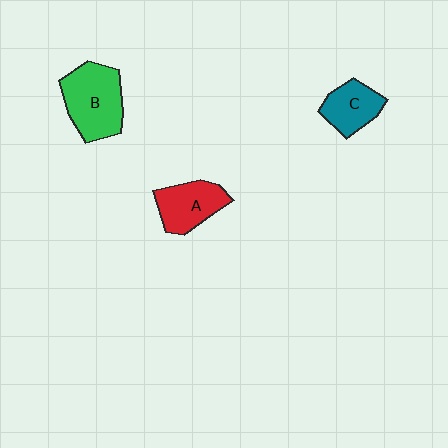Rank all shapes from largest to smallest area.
From largest to smallest: B (green), A (red), C (teal).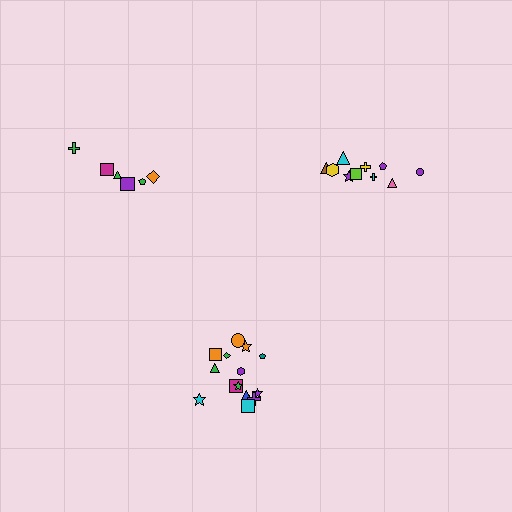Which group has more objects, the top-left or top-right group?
The top-right group.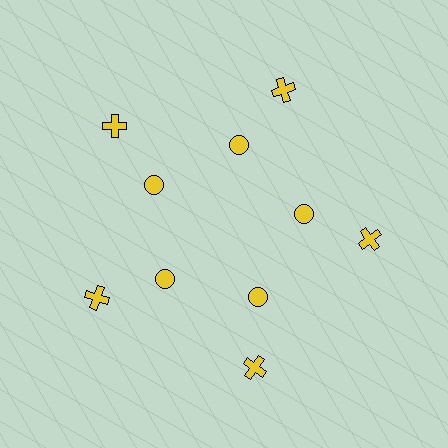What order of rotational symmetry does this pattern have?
This pattern has 5-fold rotational symmetry.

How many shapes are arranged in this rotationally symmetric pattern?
There are 10 shapes, arranged in 5 groups of 2.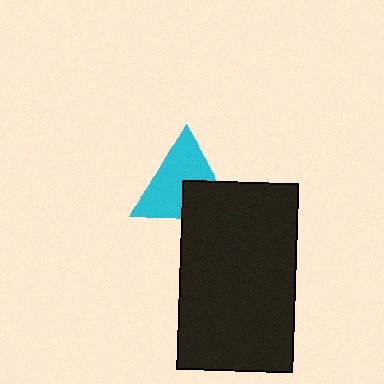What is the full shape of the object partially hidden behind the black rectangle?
The partially hidden object is a cyan triangle.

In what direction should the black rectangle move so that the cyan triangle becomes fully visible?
The black rectangle should move down. That is the shortest direction to clear the overlap and leave the cyan triangle fully visible.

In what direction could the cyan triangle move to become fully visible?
The cyan triangle could move up. That would shift it out from behind the black rectangle entirely.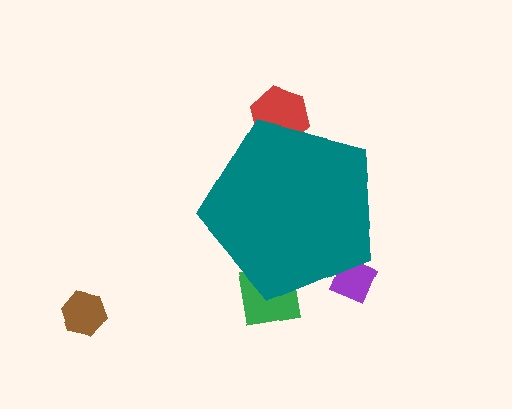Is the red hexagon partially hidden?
Yes, the red hexagon is partially hidden behind the teal pentagon.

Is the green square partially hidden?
Yes, the green square is partially hidden behind the teal pentagon.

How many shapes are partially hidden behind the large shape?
3 shapes are partially hidden.